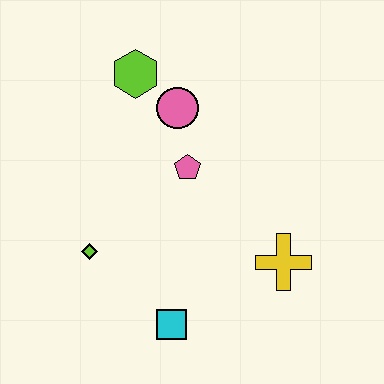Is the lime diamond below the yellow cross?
No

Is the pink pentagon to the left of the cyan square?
No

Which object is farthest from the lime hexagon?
The cyan square is farthest from the lime hexagon.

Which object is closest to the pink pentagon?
The pink circle is closest to the pink pentagon.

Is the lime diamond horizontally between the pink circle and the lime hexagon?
No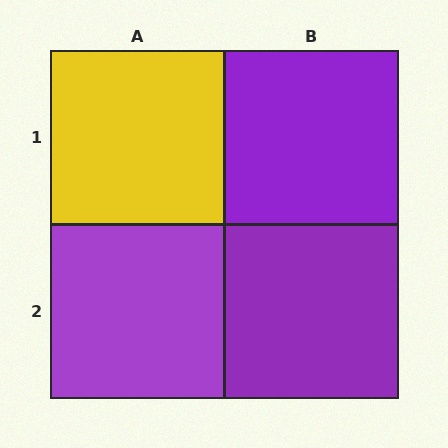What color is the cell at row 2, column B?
Purple.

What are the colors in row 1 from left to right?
Yellow, purple.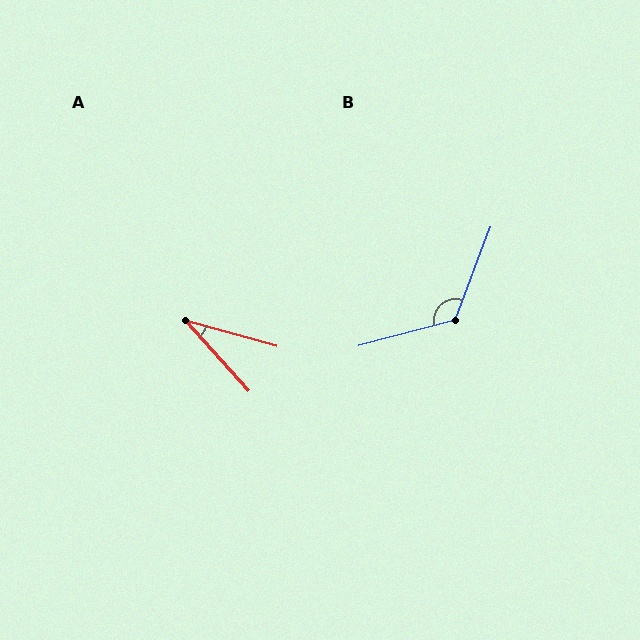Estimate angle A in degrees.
Approximately 32 degrees.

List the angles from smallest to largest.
A (32°), B (125°).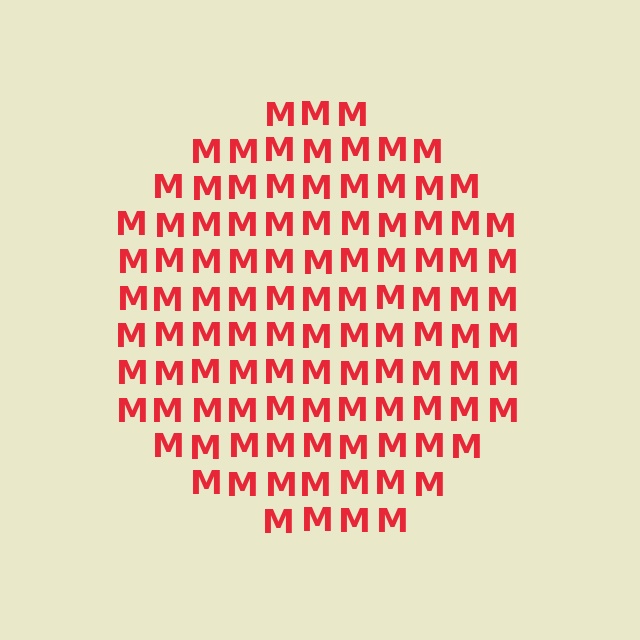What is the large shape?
The large shape is a circle.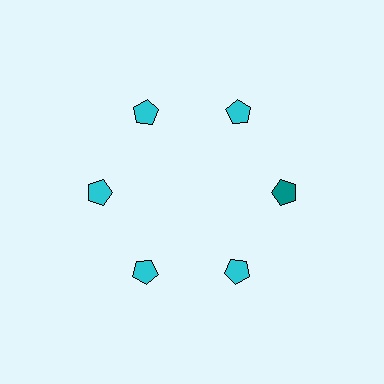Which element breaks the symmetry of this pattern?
The teal pentagon at roughly the 3 o'clock position breaks the symmetry. All other shapes are cyan pentagons.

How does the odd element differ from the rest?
It has a different color: teal instead of cyan.